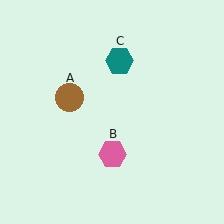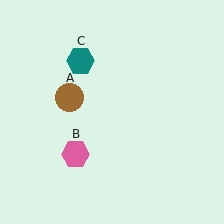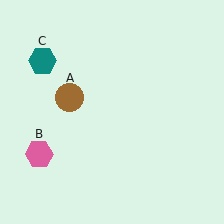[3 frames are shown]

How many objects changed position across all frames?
2 objects changed position: pink hexagon (object B), teal hexagon (object C).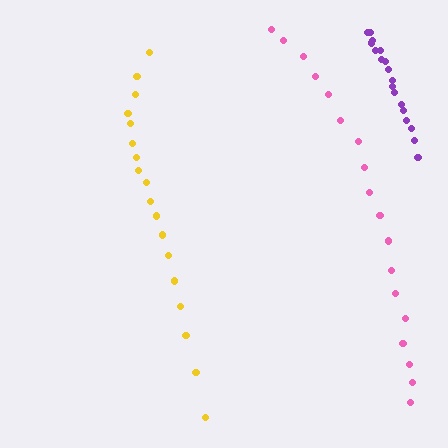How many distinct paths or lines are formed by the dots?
There are 3 distinct paths.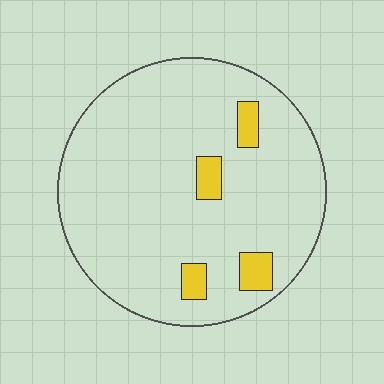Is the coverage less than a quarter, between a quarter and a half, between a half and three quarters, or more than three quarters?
Less than a quarter.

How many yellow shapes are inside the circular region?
4.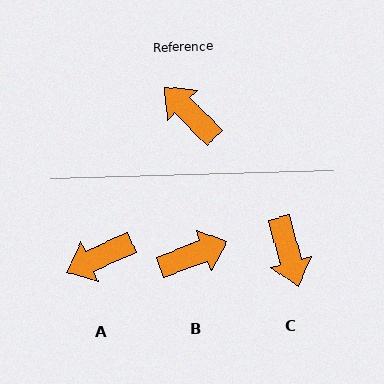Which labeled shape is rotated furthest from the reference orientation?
C, about 150 degrees away.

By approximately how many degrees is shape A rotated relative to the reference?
Approximately 69 degrees counter-clockwise.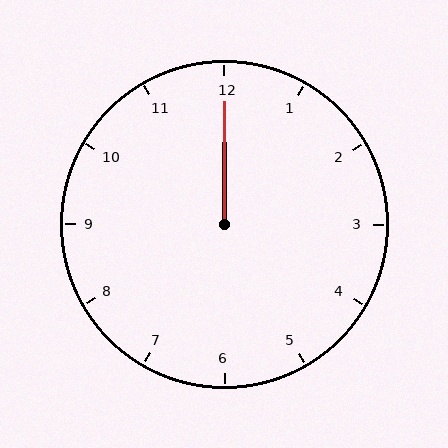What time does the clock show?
12:00.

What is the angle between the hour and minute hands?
Approximately 0 degrees.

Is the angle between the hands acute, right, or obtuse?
It is acute.